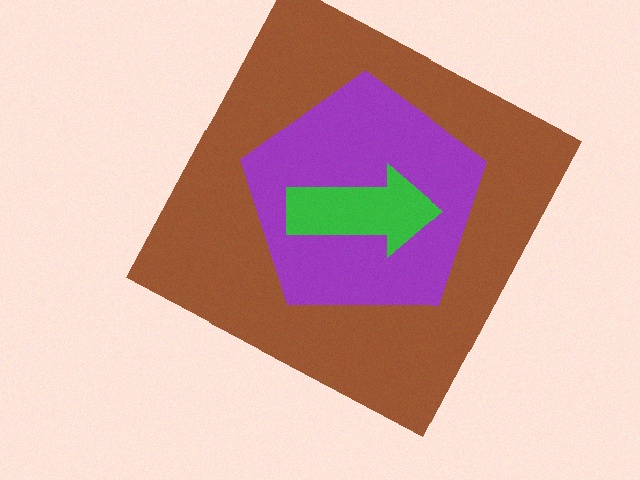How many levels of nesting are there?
3.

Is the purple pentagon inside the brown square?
Yes.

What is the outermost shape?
The brown square.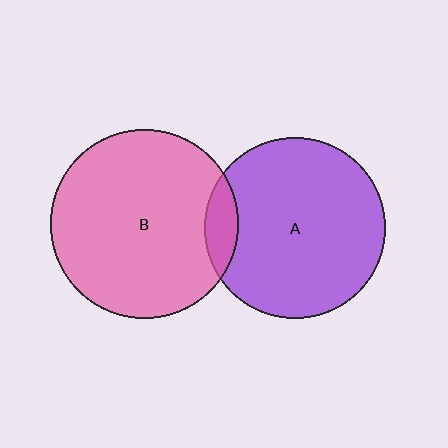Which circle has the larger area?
Circle B (pink).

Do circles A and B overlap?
Yes.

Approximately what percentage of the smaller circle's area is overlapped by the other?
Approximately 10%.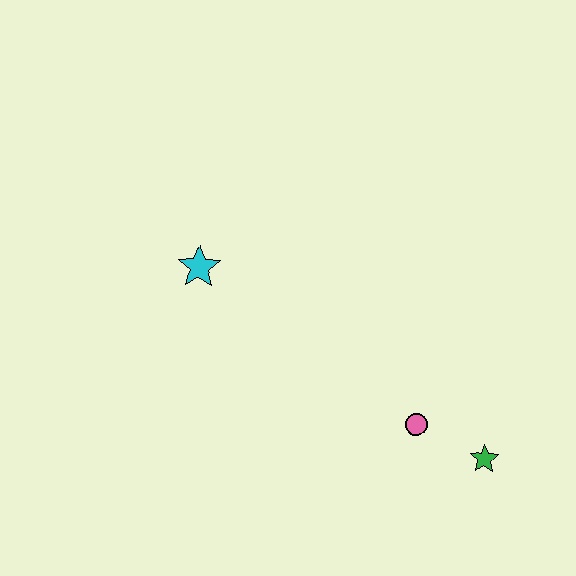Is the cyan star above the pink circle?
Yes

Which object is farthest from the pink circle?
The cyan star is farthest from the pink circle.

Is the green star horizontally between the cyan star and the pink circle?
No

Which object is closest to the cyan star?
The pink circle is closest to the cyan star.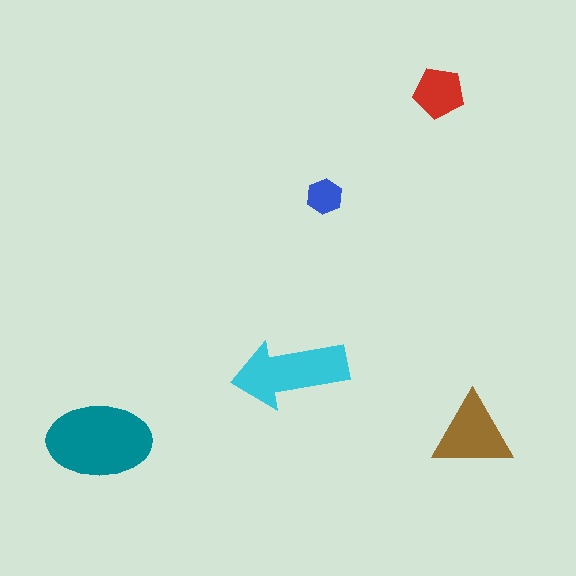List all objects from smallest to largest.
The blue hexagon, the red pentagon, the brown triangle, the cyan arrow, the teal ellipse.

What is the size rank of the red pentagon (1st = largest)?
4th.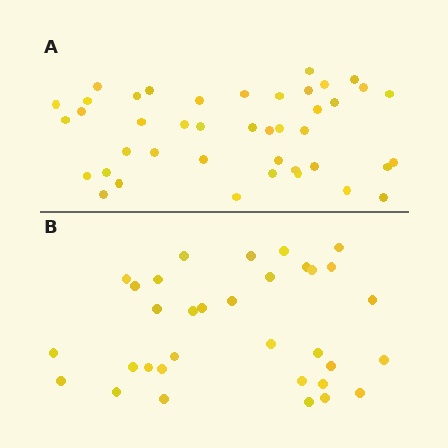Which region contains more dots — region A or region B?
Region A (the top region) has more dots.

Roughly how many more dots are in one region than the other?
Region A has roughly 8 or so more dots than region B.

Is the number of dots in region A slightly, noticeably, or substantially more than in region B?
Region A has noticeably more, but not dramatically so. The ratio is roughly 1.3 to 1.